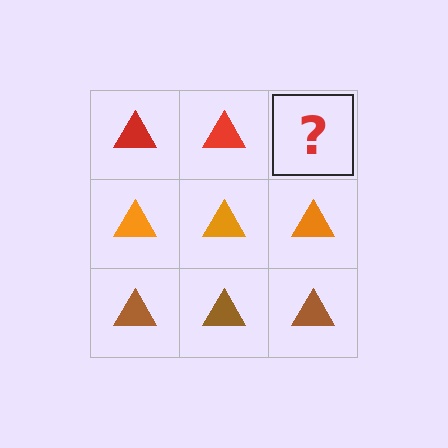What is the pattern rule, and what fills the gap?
The rule is that each row has a consistent color. The gap should be filled with a red triangle.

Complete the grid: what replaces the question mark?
The question mark should be replaced with a red triangle.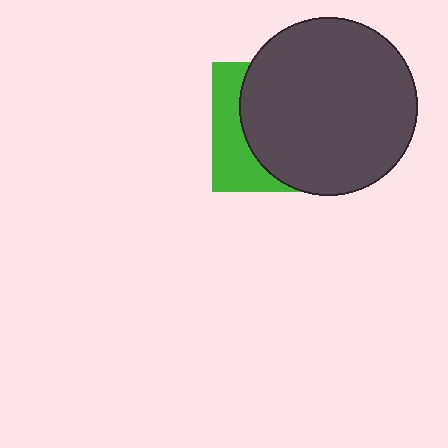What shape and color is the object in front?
The object in front is a dark gray circle.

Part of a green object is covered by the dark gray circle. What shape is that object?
It is a square.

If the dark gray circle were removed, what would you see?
You would see the complete green square.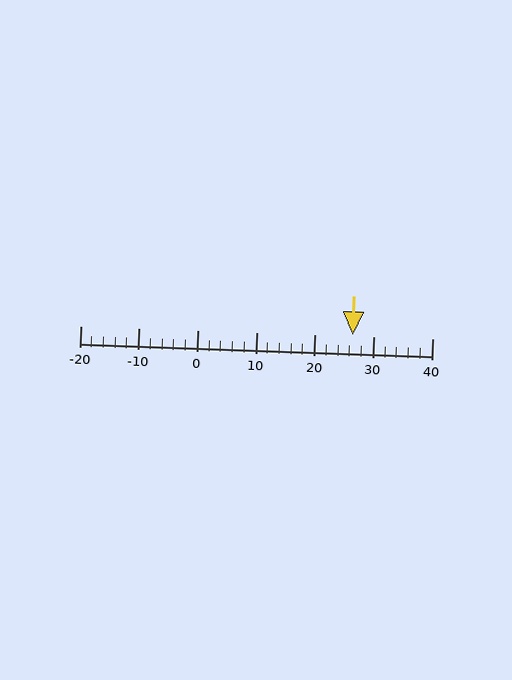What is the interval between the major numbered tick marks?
The major tick marks are spaced 10 units apart.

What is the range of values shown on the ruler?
The ruler shows values from -20 to 40.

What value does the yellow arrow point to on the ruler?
The yellow arrow points to approximately 26.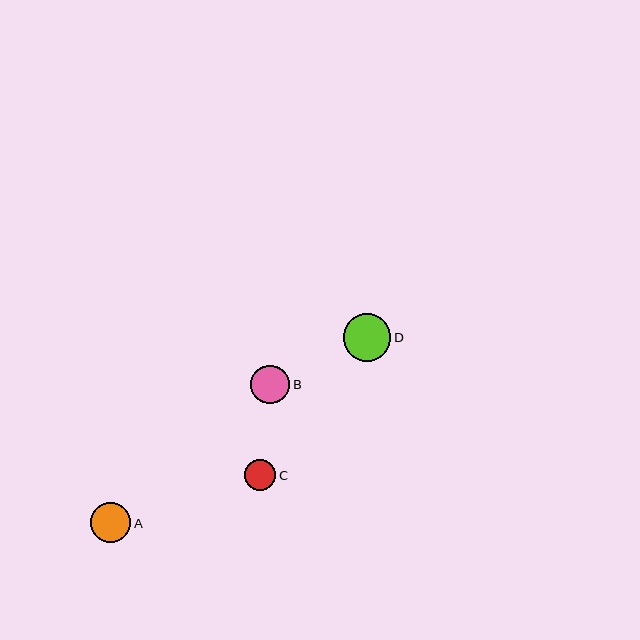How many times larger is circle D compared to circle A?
Circle D is approximately 1.2 times the size of circle A.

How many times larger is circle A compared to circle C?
Circle A is approximately 1.3 times the size of circle C.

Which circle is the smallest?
Circle C is the smallest with a size of approximately 32 pixels.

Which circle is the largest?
Circle D is the largest with a size of approximately 48 pixels.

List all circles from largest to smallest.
From largest to smallest: D, A, B, C.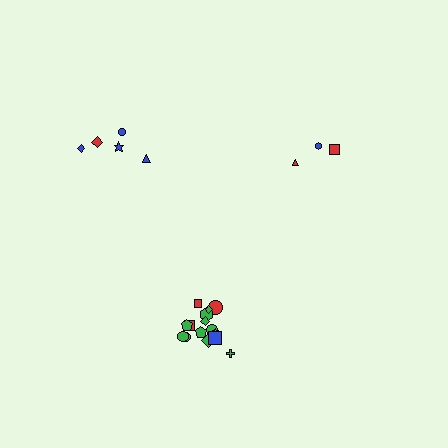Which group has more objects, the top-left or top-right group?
The top-left group.